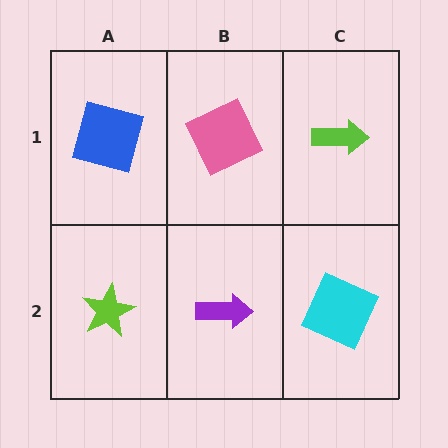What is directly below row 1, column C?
A cyan square.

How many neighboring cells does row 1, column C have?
2.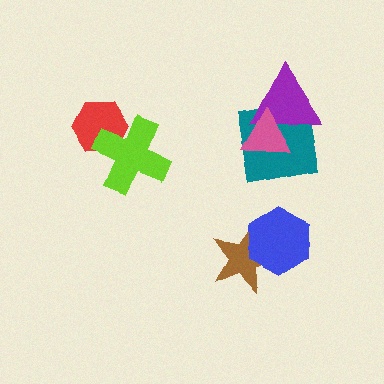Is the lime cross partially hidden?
No, no other shape covers it.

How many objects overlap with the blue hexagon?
1 object overlaps with the blue hexagon.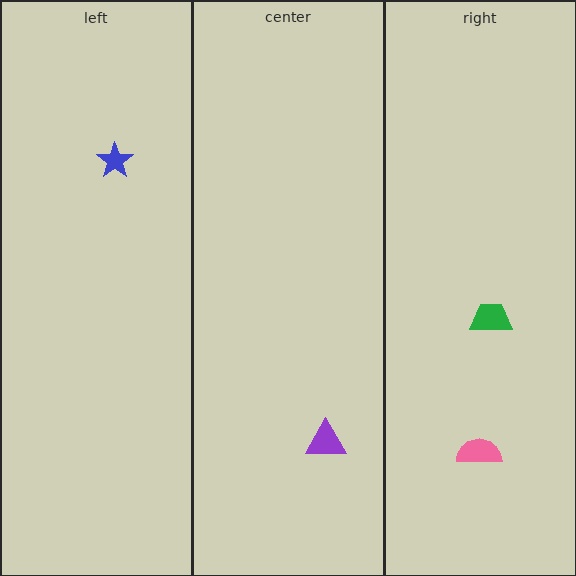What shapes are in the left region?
The blue star.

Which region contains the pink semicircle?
The right region.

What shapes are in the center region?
The purple triangle.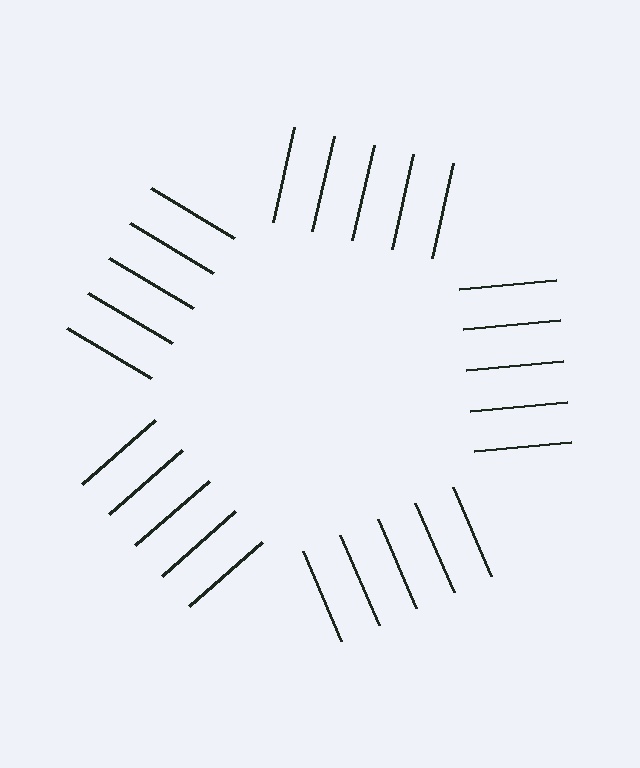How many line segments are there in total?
25 — 5 along each of the 5 edges.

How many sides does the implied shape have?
5 sides — the line-ends trace a pentagon.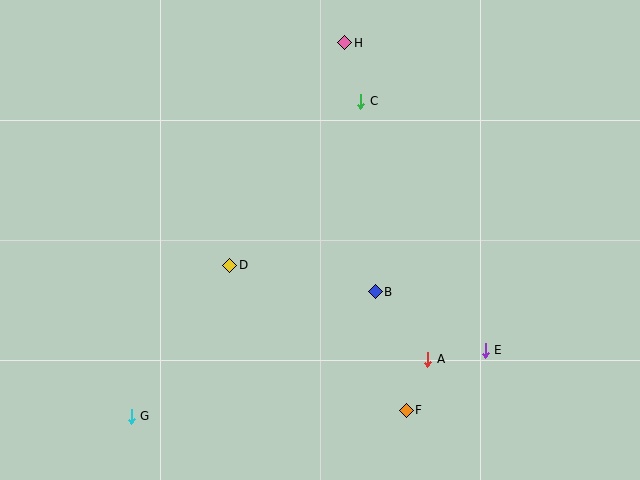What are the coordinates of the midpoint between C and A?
The midpoint between C and A is at (394, 230).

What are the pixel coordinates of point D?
Point D is at (230, 265).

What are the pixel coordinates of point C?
Point C is at (361, 101).